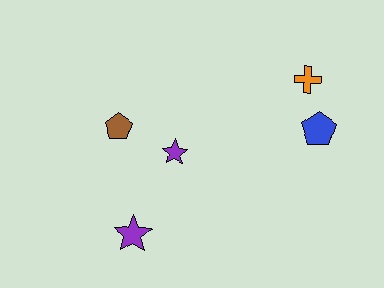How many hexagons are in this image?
There are no hexagons.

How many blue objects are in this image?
There is 1 blue object.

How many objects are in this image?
There are 5 objects.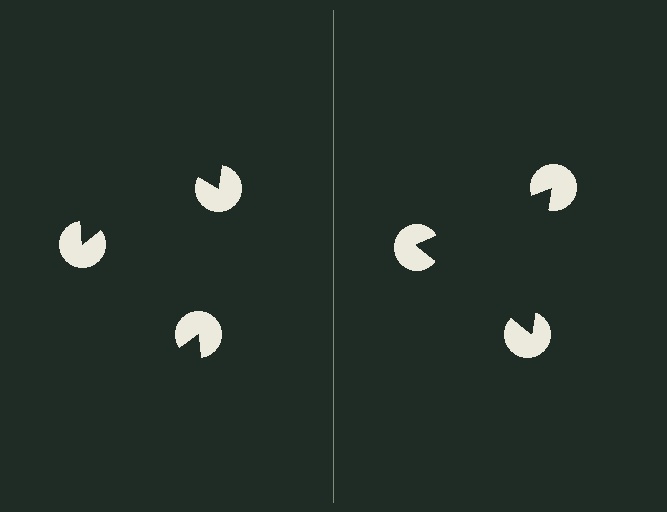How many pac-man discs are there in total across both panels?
6 — 3 on each side.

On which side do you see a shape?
An illusory triangle appears on the right side. On the left side the wedge cuts are rotated, so no coherent shape forms.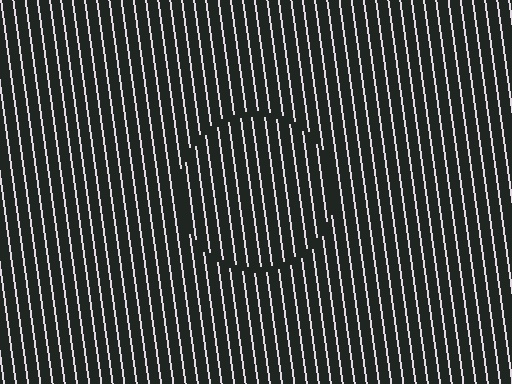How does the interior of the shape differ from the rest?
The interior of the shape contains the same grating, shifted by half a period — the contour is defined by the phase discontinuity where line-ends from the inner and outer gratings abut.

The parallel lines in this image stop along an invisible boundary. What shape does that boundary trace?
An illusory circle. The interior of the shape contains the same grating, shifted by half a period — the contour is defined by the phase discontinuity where line-ends from the inner and outer gratings abut.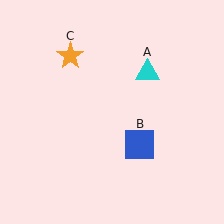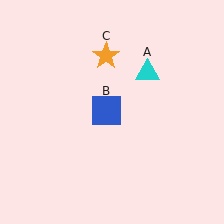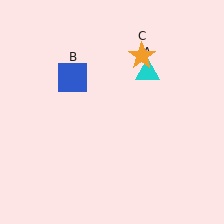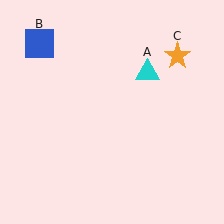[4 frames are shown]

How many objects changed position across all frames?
2 objects changed position: blue square (object B), orange star (object C).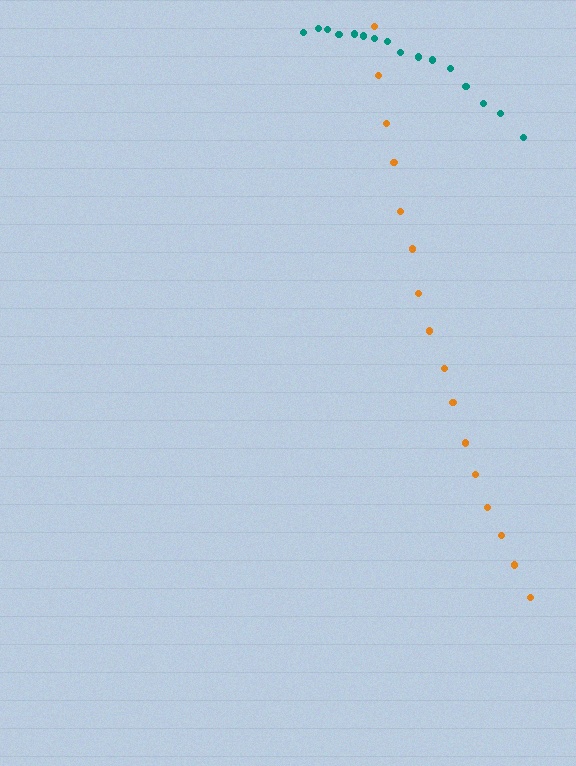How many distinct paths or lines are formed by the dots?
There are 2 distinct paths.